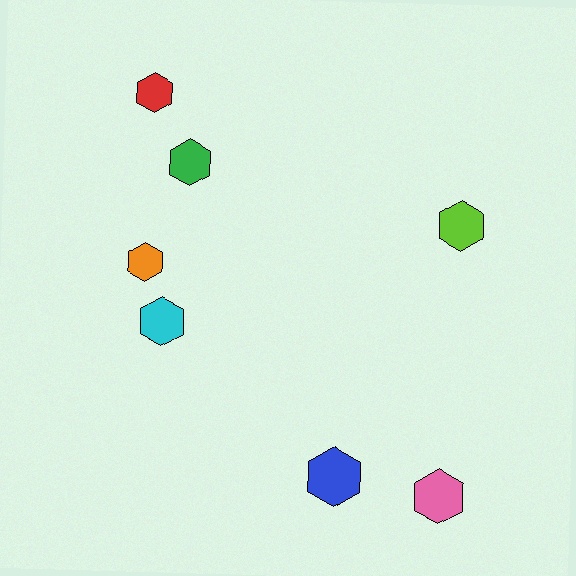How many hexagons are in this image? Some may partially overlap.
There are 7 hexagons.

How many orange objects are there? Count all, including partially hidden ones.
There is 1 orange object.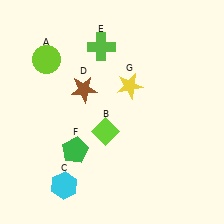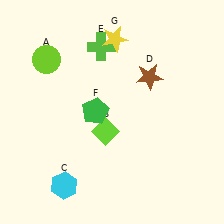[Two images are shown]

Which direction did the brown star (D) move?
The brown star (D) moved right.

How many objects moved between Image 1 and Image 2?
3 objects moved between the two images.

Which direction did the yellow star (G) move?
The yellow star (G) moved up.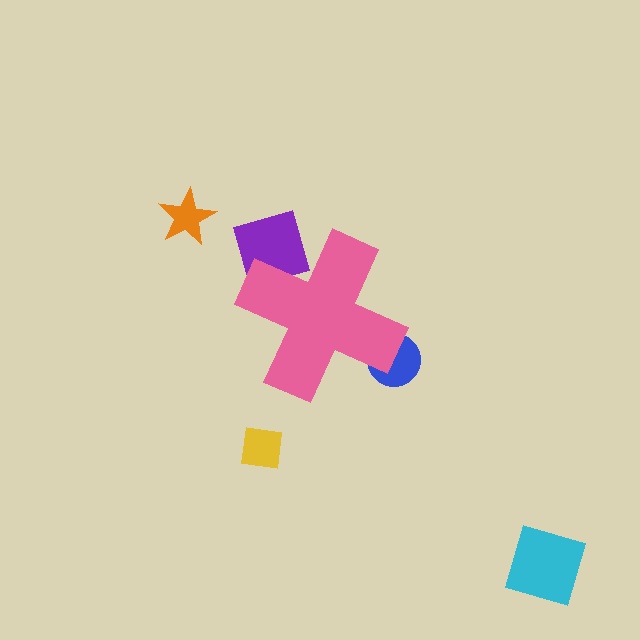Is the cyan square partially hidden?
No, the cyan square is fully visible.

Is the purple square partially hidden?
Yes, the purple square is partially hidden behind the pink cross.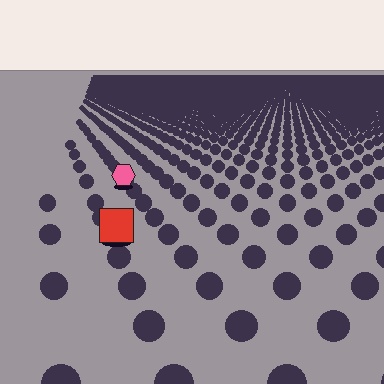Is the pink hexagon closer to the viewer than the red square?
No. The red square is closer — you can tell from the texture gradient: the ground texture is coarser near it.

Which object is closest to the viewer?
The red square is closest. The texture marks near it are larger and more spread out.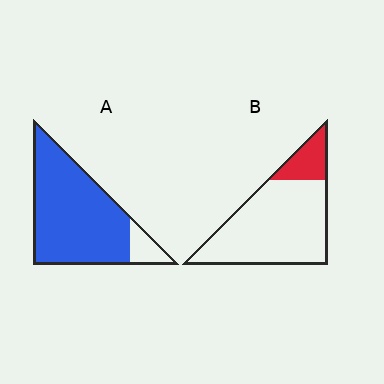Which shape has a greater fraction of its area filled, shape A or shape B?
Shape A.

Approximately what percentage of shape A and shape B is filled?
A is approximately 90% and B is approximately 20%.